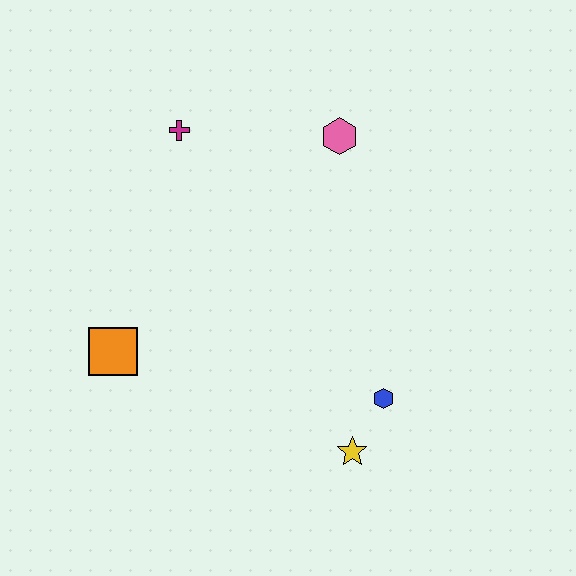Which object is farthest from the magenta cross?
The yellow star is farthest from the magenta cross.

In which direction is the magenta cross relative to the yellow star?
The magenta cross is above the yellow star.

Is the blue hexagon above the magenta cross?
No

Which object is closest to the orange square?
The magenta cross is closest to the orange square.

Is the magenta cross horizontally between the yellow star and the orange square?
Yes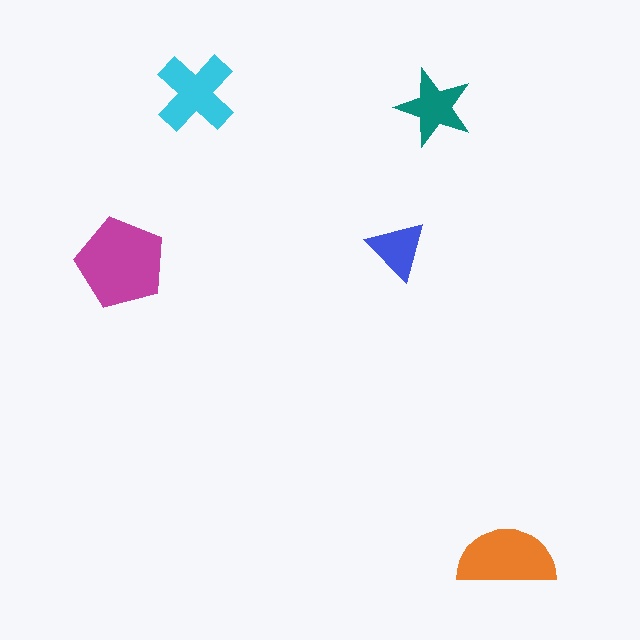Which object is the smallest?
The blue triangle.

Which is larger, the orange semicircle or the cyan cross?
The orange semicircle.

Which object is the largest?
The magenta pentagon.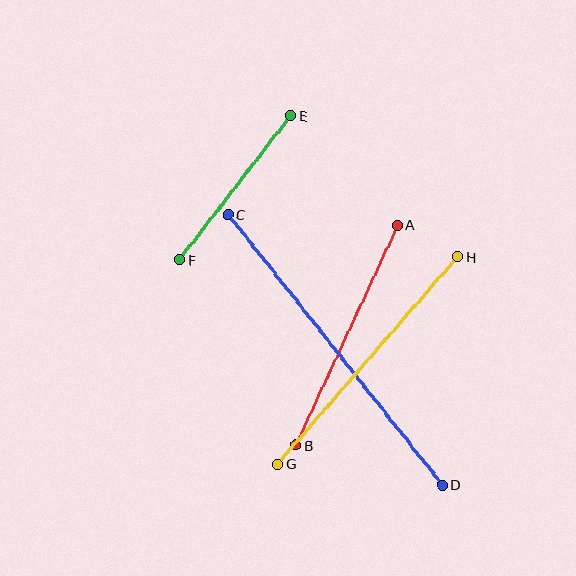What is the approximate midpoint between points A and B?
The midpoint is at approximately (347, 335) pixels.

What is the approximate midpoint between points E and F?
The midpoint is at approximately (235, 188) pixels.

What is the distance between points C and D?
The distance is approximately 345 pixels.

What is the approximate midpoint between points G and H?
The midpoint is at approximately (368, 361) pixels.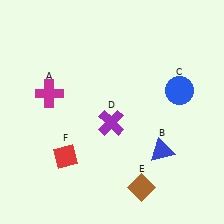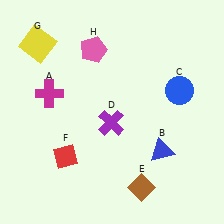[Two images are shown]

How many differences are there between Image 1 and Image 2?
There are 2 differences between the two images.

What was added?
A yellow square (G), a pink pentagon (H) were added in Image 2.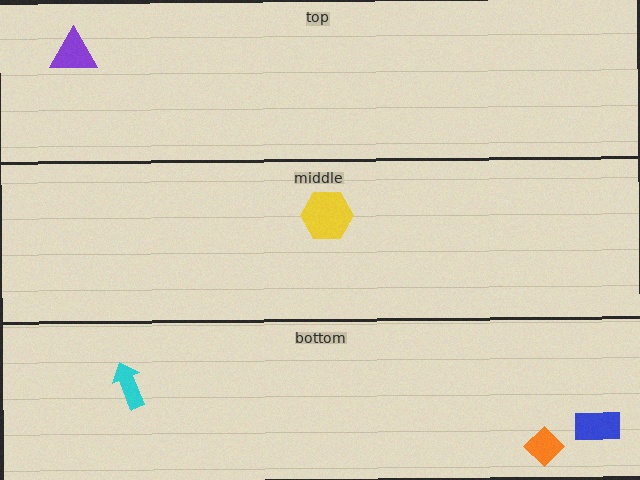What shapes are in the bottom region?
The cyan arrow, the orange diamond, the blue rectangle.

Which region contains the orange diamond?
The bottom region.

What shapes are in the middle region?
The yellow hexagon.